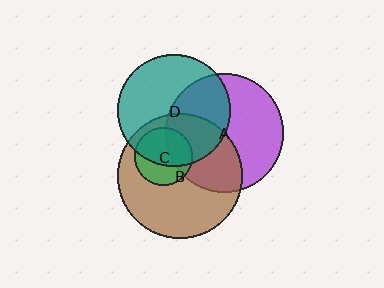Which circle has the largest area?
Circle B (brown).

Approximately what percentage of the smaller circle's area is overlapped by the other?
Approximately 65%.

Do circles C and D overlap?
Yes.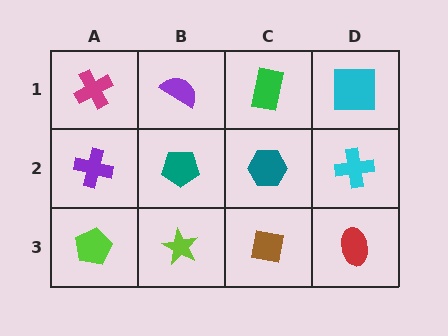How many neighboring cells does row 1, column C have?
3.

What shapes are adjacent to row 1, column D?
A cyan cross (row 2, column D), a green rectangle (row 1, column C).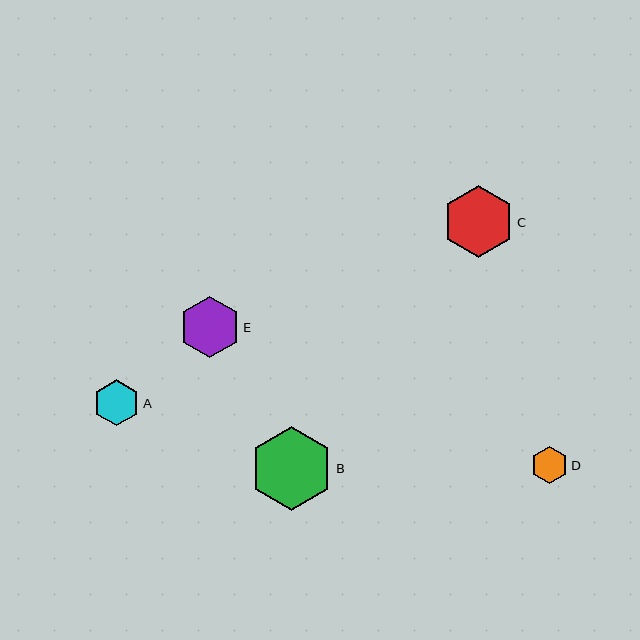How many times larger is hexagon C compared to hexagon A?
Hexagon C is approximately 1.6 times the size of hexagon A.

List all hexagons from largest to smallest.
From largest to smallest: B, C, E, A, D.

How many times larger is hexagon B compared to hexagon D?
Hexagon B is approximately 2.3 times the size of hexagon D.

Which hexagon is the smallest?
Hexagon D is the smallest with a size of approximately 37 pixels.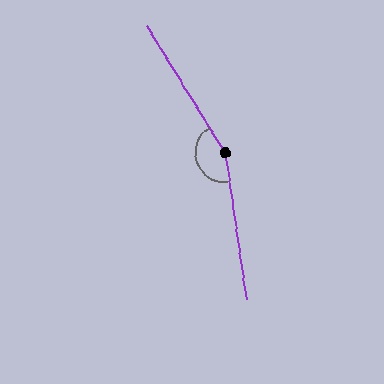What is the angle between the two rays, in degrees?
Approximately 157 degrees.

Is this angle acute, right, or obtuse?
It is obtuse.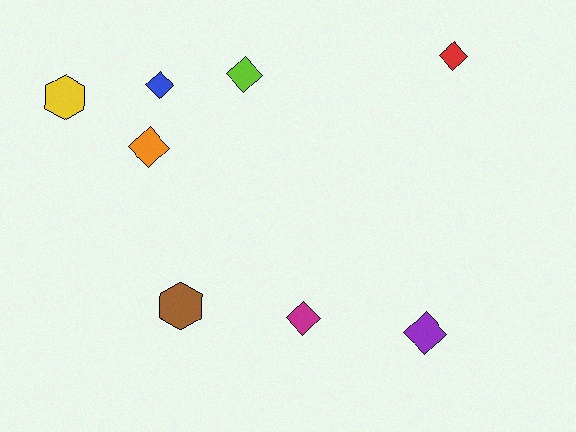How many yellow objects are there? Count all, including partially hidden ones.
There is 1 yellow object.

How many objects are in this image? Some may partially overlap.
There are 8 objects.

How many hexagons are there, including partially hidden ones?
There are 2 hexagons.